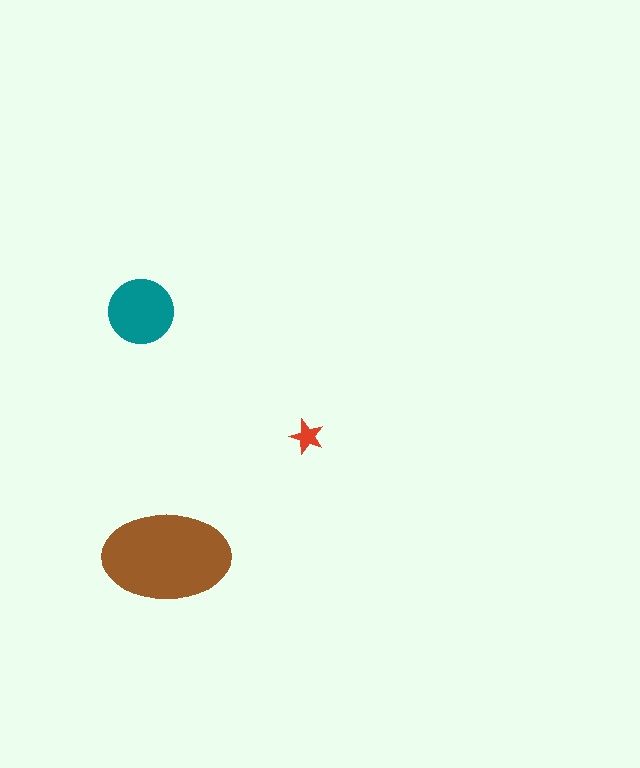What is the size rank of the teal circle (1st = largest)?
2nd.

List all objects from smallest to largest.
The red star, the teal circle, the brown ellipse.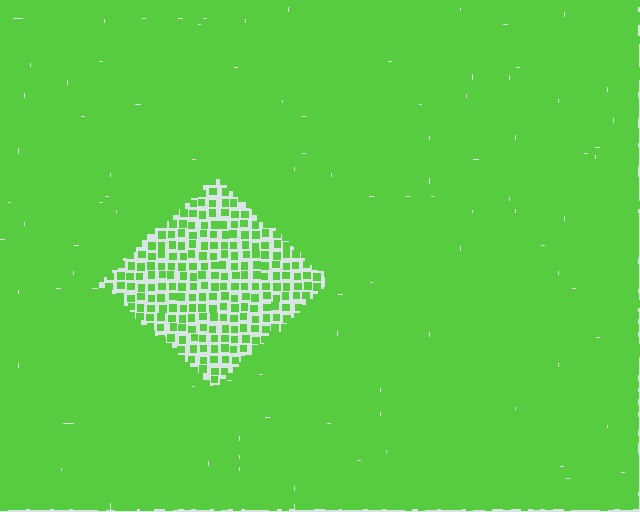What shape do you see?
I see a diamond.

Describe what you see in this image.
The image contains small lime elements arranged at two different densities. A diamond-shaped region is visible where the elements are less densely packed than the surrounding area.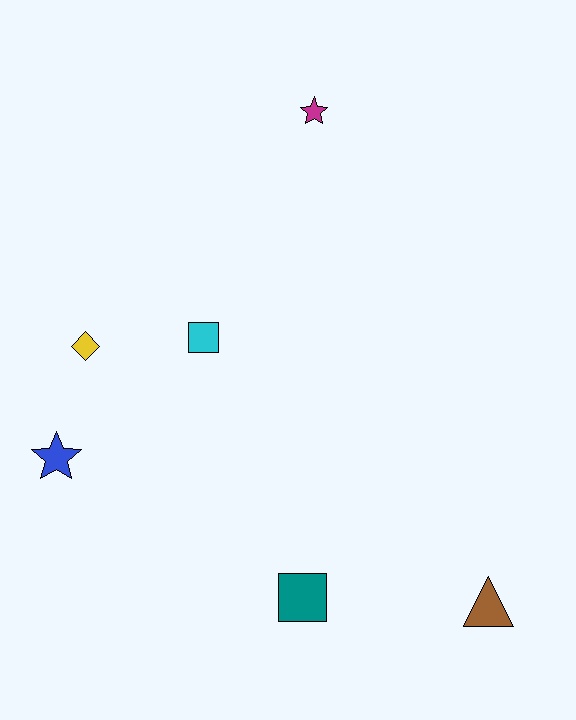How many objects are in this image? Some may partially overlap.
There are 6 objects.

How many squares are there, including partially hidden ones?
There are 2 squares.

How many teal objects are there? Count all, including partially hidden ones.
There is 1 teal object.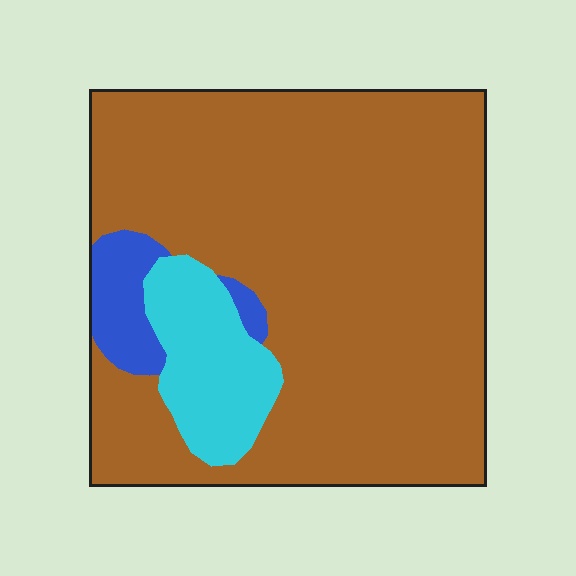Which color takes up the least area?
Blue, at roughly 5%.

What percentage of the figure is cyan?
Cyan covers roughly 10% of the figure.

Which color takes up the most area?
Brown, at roughly 80%.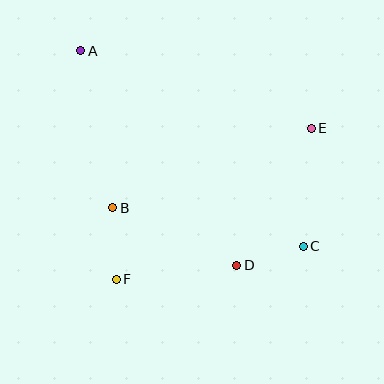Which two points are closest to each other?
Points C and D are closest to each other.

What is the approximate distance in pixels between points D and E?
The distance between D and E is approximately 156 pixels.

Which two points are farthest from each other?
Points A and C are farthest from each other.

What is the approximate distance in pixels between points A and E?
The distance between A and E is approximately 243 pixels.